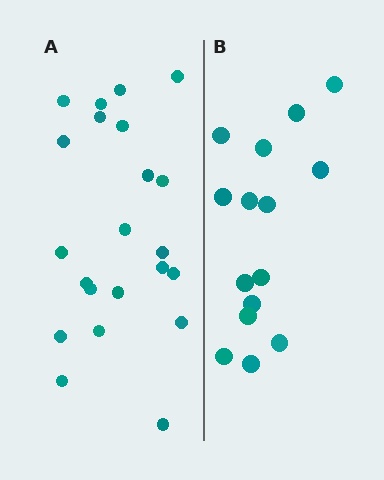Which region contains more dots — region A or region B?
Region A (the left region) has more dots.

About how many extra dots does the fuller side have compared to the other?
Region A has roughly 8 or so more dots than region B.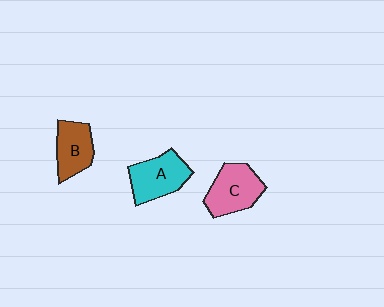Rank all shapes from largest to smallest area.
From largest to smallest: C (pink), A (cyan), B (brown).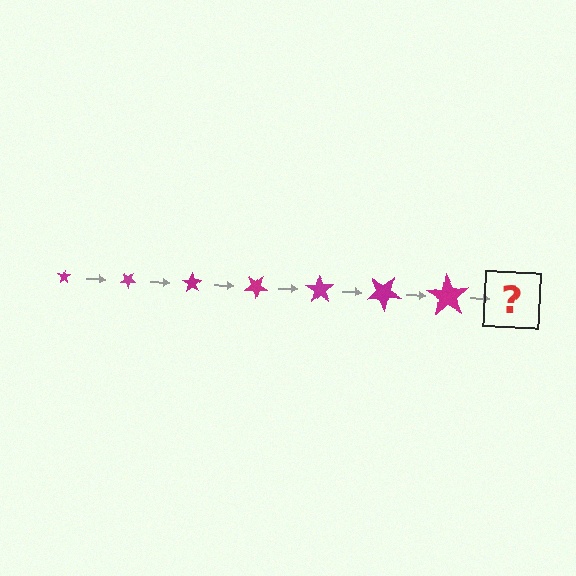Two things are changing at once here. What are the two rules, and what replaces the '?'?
The two rules are that the star grows larger each step and it rotates 35 degrees each step. The '?' should be a star, larger than the previous one and rotated 245 degrees from the start.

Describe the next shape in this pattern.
It should be a star, larger than the previous one and rotated 245 degrees from the start.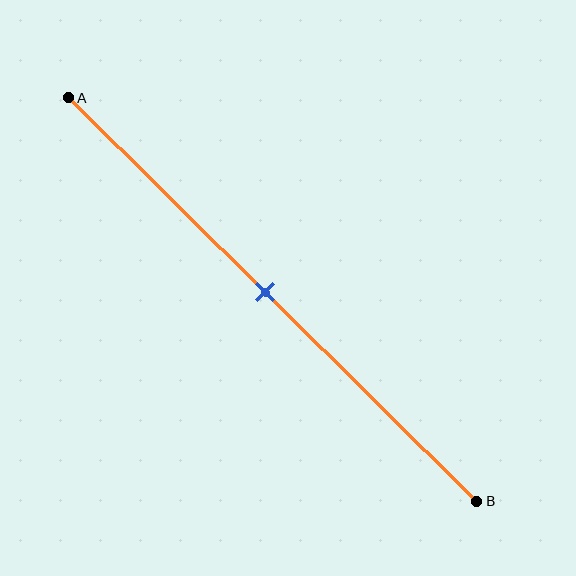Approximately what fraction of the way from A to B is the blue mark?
The blue mark is approximately 50% of the way from A to B.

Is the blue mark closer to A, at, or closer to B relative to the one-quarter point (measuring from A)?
The blue mark is closer to point B than the one-quarter point of segment AB.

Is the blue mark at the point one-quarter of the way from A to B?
No, the mark is at about 50% from A, not at the 25% one-quarter point.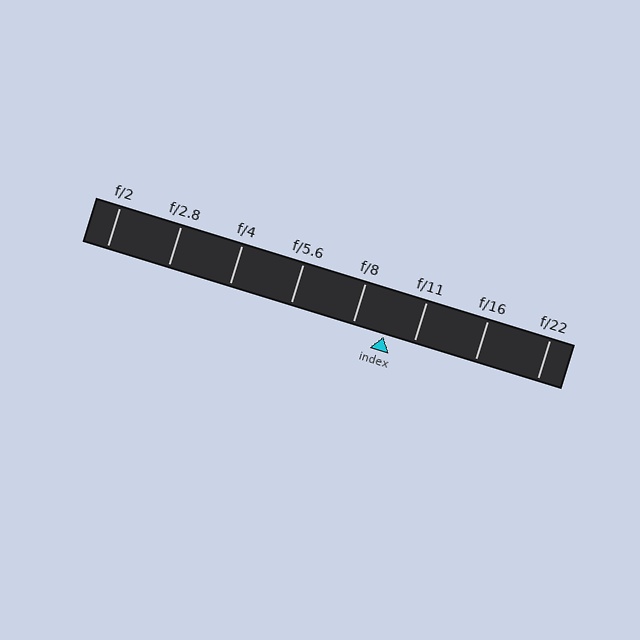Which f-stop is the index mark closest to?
The index mark is closest to f/11.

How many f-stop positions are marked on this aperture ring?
There are 8 f-stop positions marked.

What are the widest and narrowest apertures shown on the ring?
The widest aperture shown is f/2 and the narrowest is f/22.